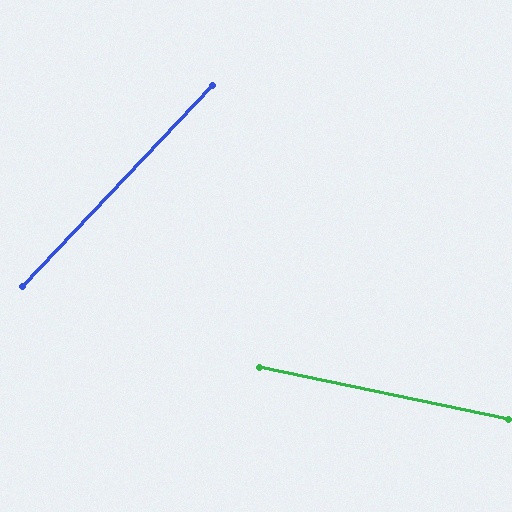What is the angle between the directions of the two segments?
Approximately 58 degrees.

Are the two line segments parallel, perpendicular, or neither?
Neither parallel nor perpendicular — they differ by about 58°.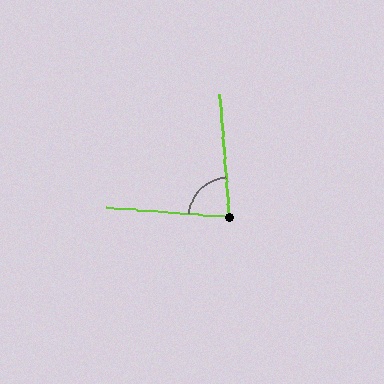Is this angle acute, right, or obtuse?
It is acute.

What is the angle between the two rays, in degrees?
Approximately 81 degrees.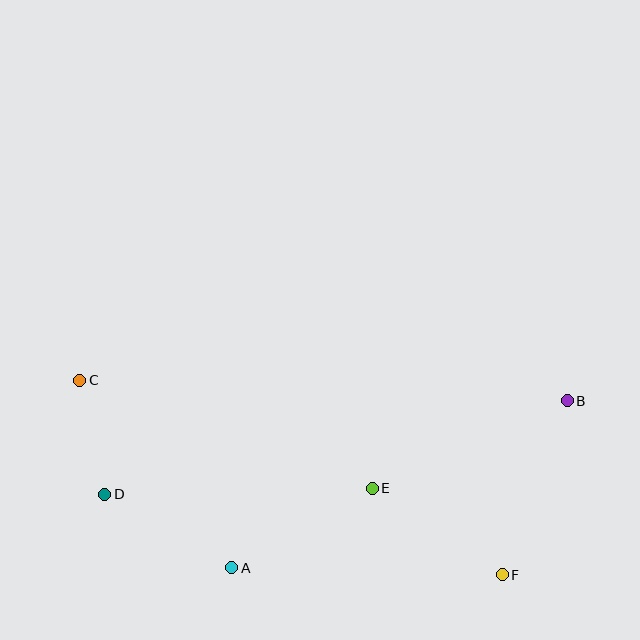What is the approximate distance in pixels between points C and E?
The distance between C and E is approximately 312 pixels.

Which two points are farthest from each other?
Points B and C are farthest from each other.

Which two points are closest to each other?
Points C and D are closest to each other.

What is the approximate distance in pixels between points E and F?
The distance between E and F is approximately 156 pixels.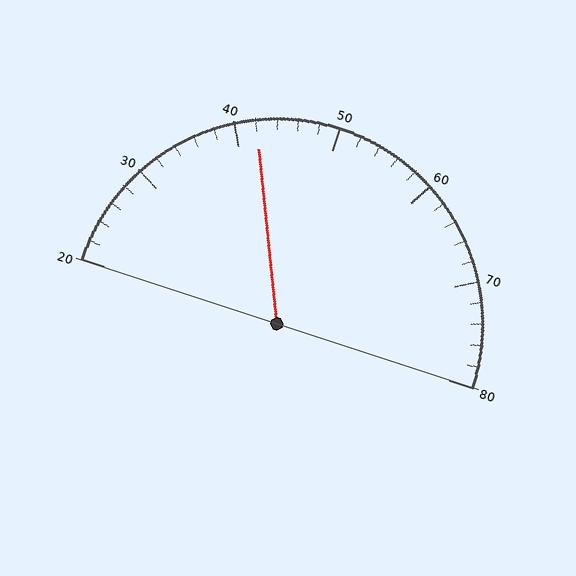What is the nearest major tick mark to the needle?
The nearest major tick mark is 40.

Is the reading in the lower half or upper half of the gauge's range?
The reading is in the lower half of the range (20 to 80).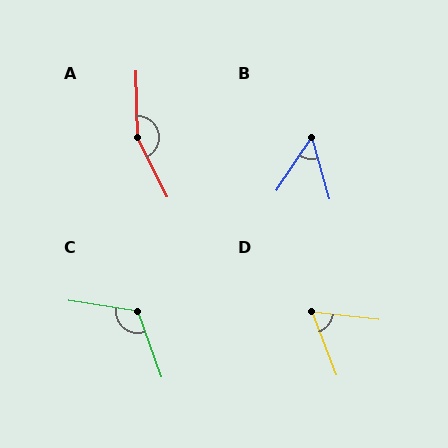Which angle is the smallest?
B, at approximately 49 degrees.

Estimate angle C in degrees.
Approximately 118 degrees.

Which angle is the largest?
A, at approximately 155 degrees.